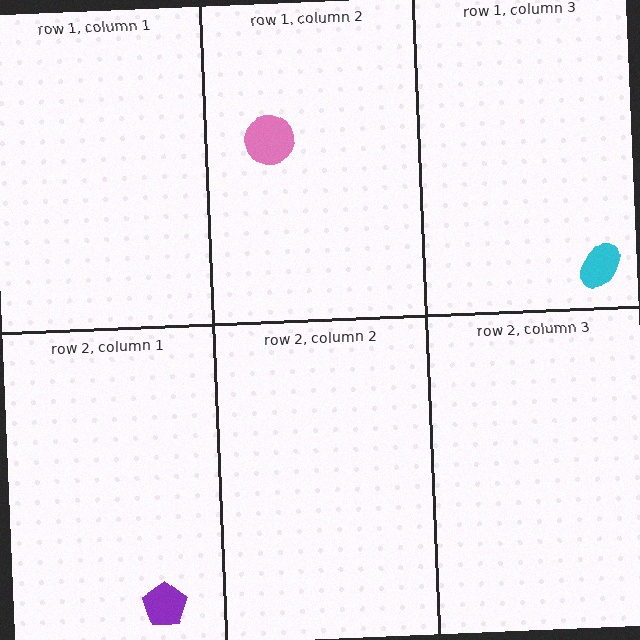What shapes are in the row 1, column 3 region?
The cyan ellipse.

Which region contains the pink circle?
The row 1, column 2 region.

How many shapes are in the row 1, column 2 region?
1.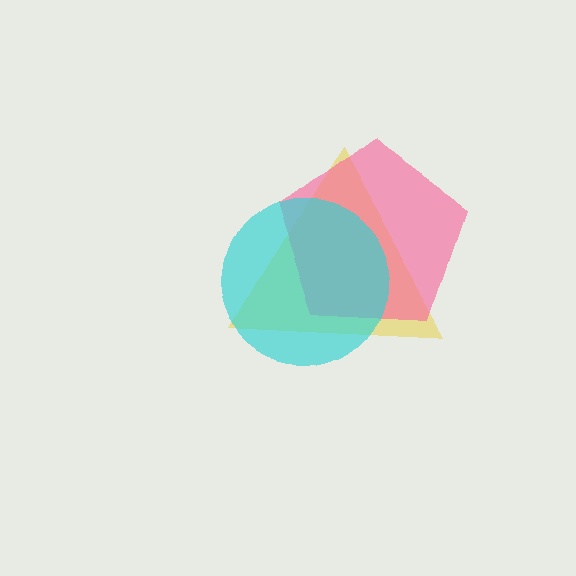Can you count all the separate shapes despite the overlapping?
Yes, there are 3 separate shapes.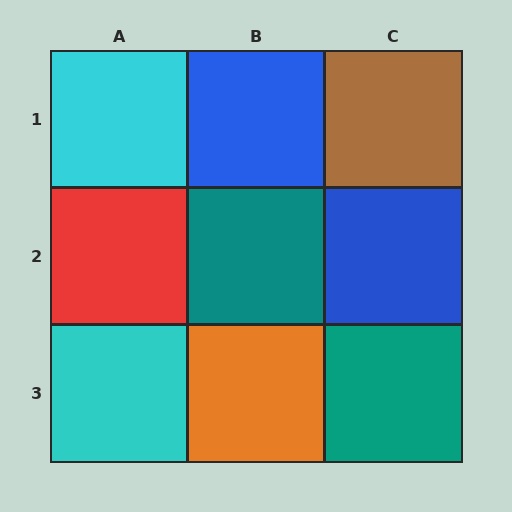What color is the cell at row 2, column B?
Teal.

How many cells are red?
1 cell is red.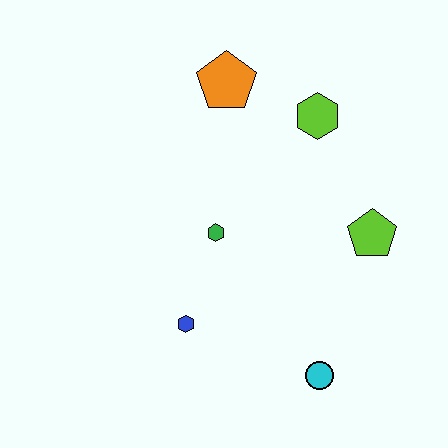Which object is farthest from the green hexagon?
The cyan circle is farthest from the green hexagon.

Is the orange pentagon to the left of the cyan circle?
Yes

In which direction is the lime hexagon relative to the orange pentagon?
The lime hexagon is to the right of the orange pentagon.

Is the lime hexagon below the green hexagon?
No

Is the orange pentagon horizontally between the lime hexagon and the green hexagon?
Yes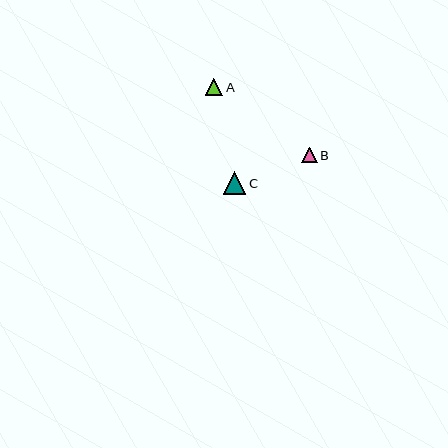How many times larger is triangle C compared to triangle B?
Triangle C is approximately 1.5 times the size of triangle B.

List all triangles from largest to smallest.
From largest to smallest: C, A, B.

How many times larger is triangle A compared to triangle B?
Triangle A is approximately 1.1 times the size of triangle B.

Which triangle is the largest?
Triangle C is the largest with a size of approximately 23 pixels.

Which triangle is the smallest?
Triangle B is the smallest with a size of approximately 16 pixels.